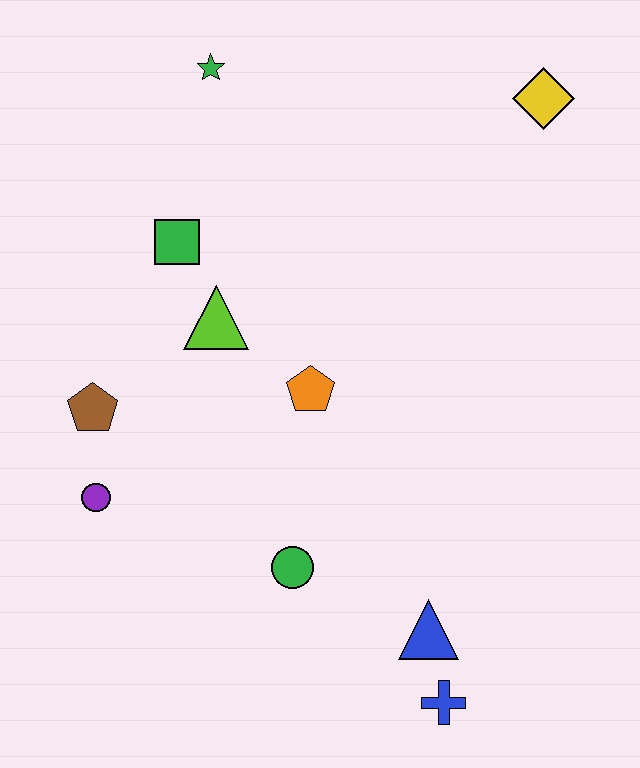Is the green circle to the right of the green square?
Yes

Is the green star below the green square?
No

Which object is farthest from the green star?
The blue cross is farthest from the green star.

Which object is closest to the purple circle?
The brown pentagon is closest to the purple circle.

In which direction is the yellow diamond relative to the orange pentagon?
The yellow diamond is above the orange pentagon.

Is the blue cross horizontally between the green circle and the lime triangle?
No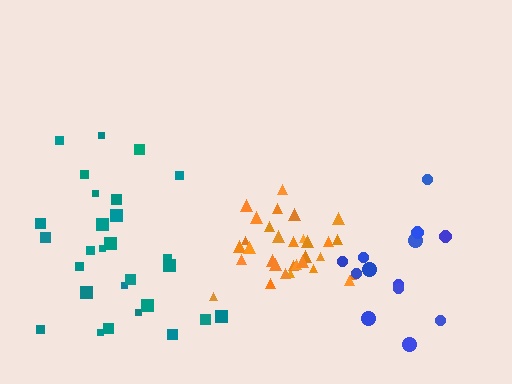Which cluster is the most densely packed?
Orange.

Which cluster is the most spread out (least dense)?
Blue.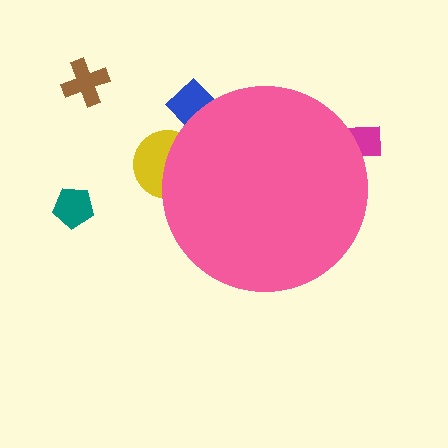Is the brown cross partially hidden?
No, the brown cross is fully visible.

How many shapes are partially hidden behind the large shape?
3 shapes are partially hidden.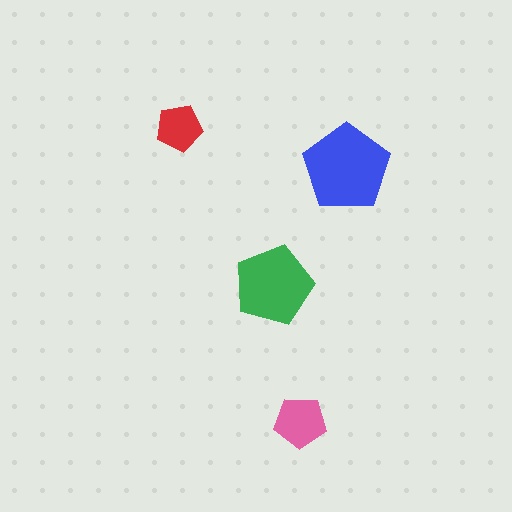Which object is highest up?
The red pentagon is topmost.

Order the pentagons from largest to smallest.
the blue one, the green one, the pink one, the red one.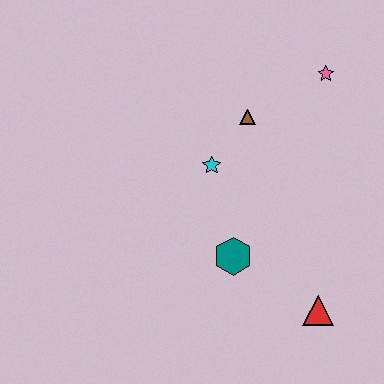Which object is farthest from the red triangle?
The pink star is farthest from the red triangle.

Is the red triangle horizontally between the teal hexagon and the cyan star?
No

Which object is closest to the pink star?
The brown triangle is closest to the pink star.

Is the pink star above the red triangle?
Yes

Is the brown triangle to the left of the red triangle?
Yes